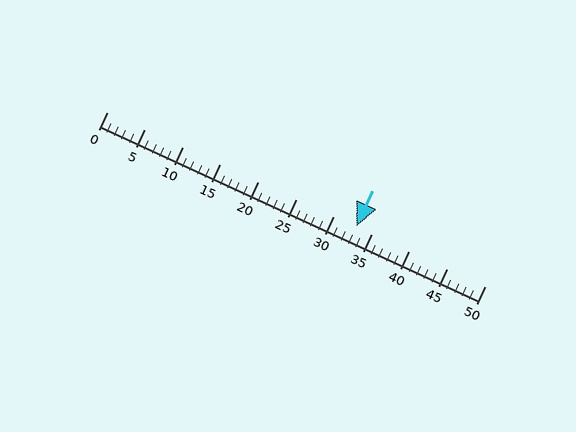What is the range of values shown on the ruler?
The ruler shows values from 0 to 50.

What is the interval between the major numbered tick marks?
The major tick marks are spaced 5 units apart.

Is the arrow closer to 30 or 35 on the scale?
The arrow is closer to 35.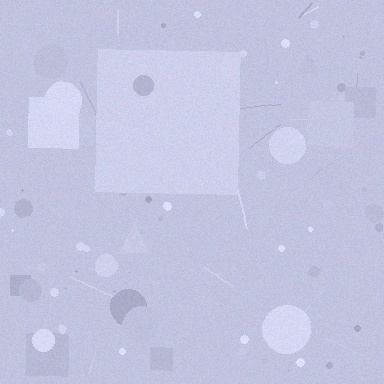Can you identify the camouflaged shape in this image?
The camouflaged shape is a square.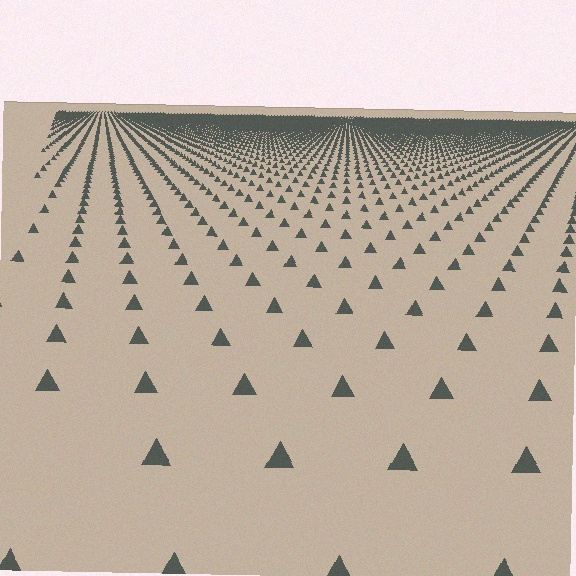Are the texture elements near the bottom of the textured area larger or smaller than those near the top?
Larger. Near the bottom, elements are closer to the viewer and appear at a bigger on-screen size.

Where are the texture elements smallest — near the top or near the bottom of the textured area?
Near the top.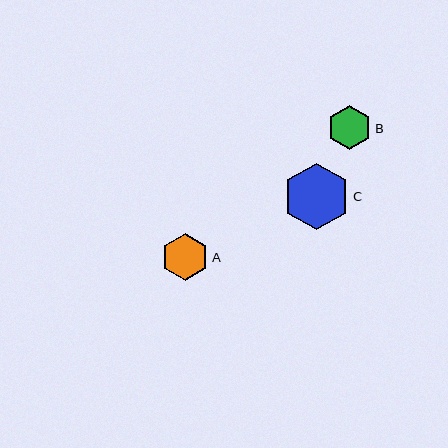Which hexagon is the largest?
Hexagon C is the largest with a size of approximately 67 pixels.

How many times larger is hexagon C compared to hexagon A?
Hexagon C is approximately 1.4 times the size of hexagon A.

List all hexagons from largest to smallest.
From largest to smallest: C, A, B.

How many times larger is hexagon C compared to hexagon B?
Hexagon C is approximately 1.5 times the size of hexagon B.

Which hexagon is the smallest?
Hexagon B is the smallest with a size of approximately 44 pixels.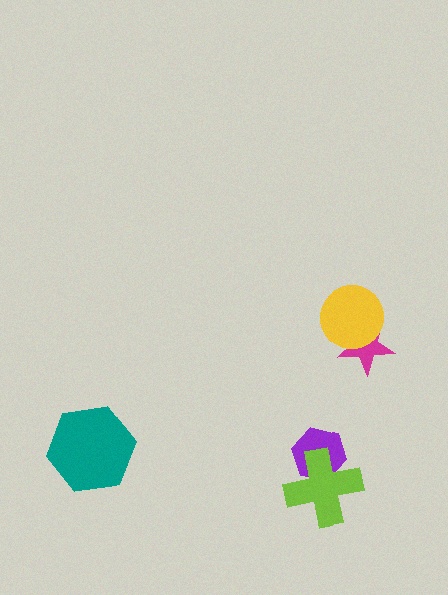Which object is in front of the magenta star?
The yellow circle is in front of the magenta star.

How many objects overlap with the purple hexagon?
1 object overlaps with the purple hexagon.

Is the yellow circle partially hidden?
No, no other shape covers it.